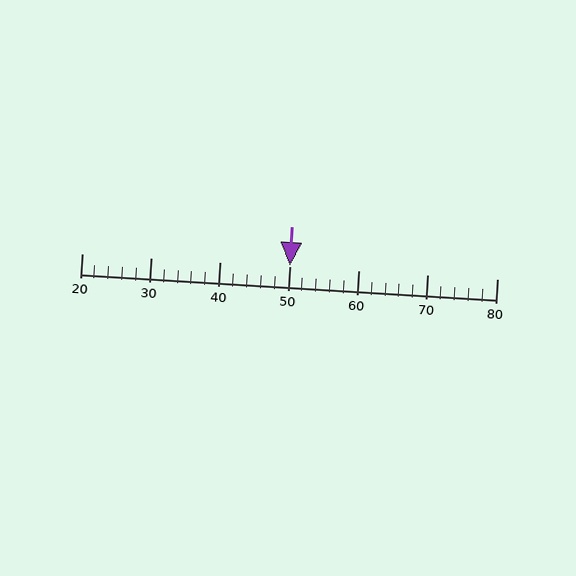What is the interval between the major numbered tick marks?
The major tick marks are spaced 10 units apart.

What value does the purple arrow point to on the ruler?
The purple arrow points to approximately 50.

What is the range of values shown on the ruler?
The ruler shows values from 20 to 80.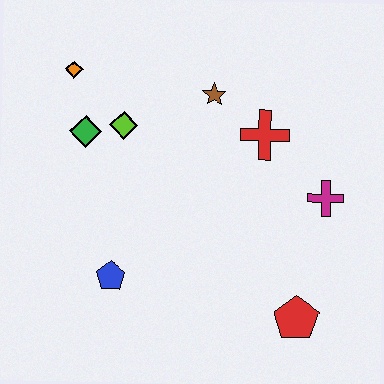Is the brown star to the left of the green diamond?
No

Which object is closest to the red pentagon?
The magenta cross is closest to the red pentagon.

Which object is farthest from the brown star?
The red pentagon is farthest from the brown star.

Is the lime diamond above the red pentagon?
Yes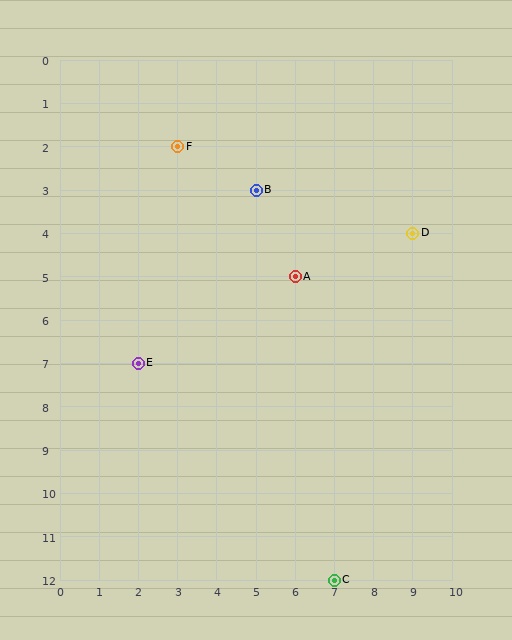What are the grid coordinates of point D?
Point D is at grid coordinates (9, 4).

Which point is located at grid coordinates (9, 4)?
Point D is at (9, 4).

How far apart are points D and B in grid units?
Points D and B are 4 columns and 1 row apart (about 4.1 grid units diagonally).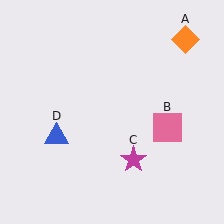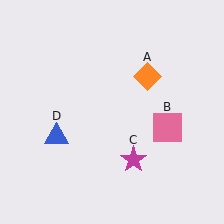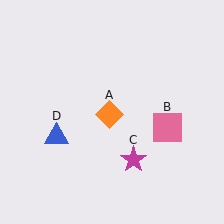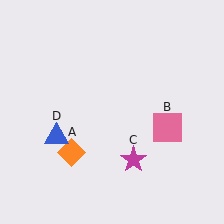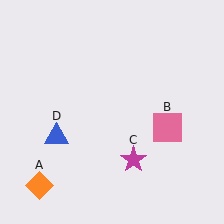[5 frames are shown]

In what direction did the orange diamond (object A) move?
The orange diamond (object A) moved down and to the left.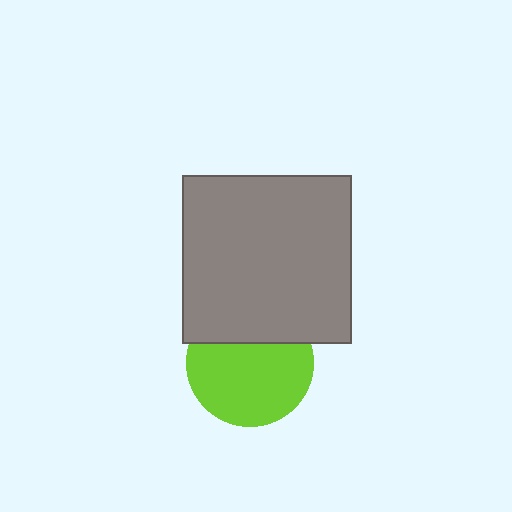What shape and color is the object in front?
The object in front is a gray square.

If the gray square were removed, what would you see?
You would see the complete lime circle.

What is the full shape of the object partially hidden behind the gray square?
The partially hidden object is a lime circle.